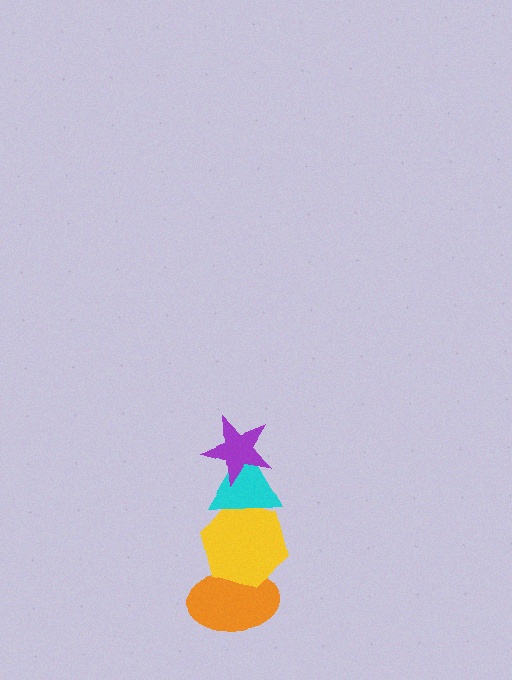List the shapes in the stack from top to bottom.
From top to bottom: the purple star, the cyan triangle, the yellow hexagon, the orange ellipse.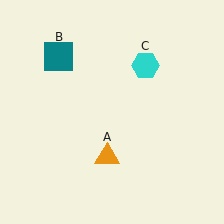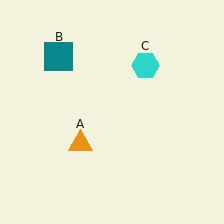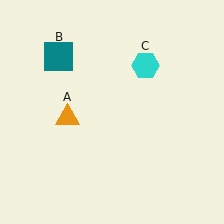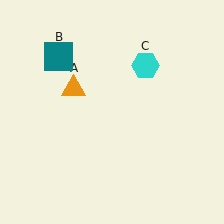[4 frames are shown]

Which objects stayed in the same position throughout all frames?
Teal square (object B) and cyan hexagon (object C) remained stationary.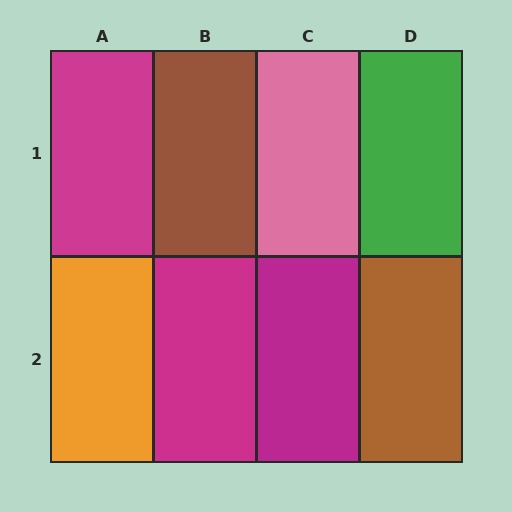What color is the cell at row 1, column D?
Green.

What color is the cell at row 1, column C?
Pink.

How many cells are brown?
2 cells are brown.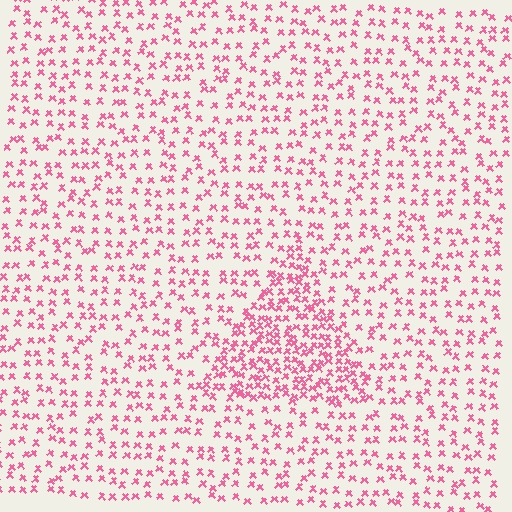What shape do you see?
I see a triangle.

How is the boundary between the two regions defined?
The boundary is defined by a change in element density (approximately 2.1x ratio). All elements are the same color, size, and shape.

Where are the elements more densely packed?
The elements are more densely packed inside the triangle boundary.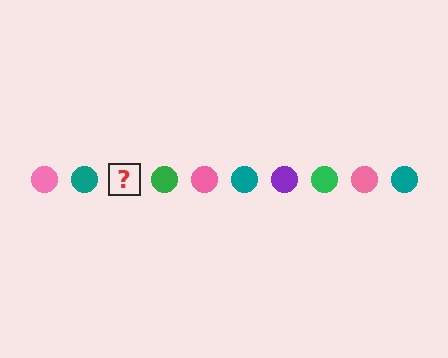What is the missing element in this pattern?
The missing element is a purple circle.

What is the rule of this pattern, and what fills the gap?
The rule is that the pattern cycles through pink, teal, purple, green circles. The gap should be filled with a purple circle.